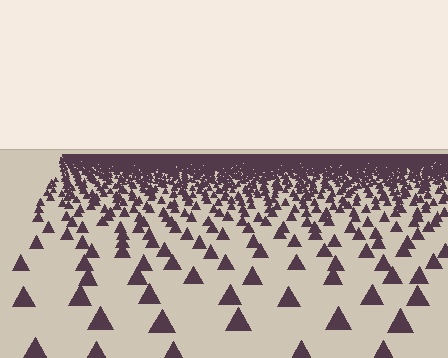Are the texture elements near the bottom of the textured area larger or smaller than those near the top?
Larger. Near the bottom, elements are closer to the viewer and appear at a bigger on-screen size.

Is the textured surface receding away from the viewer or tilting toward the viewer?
The surface is receding away from the viewer. Texture elements get smaller and denser toward the top.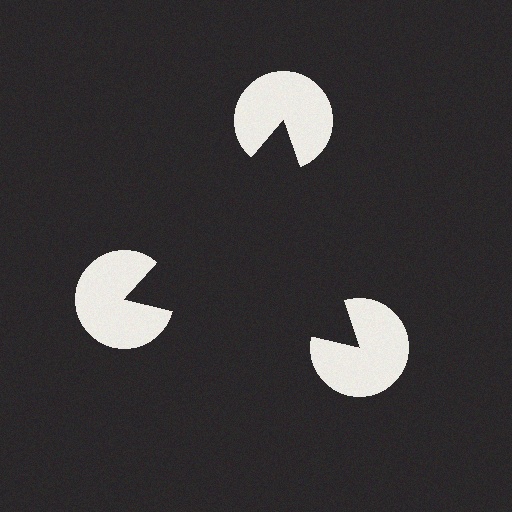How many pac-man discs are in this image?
There are 3 — one at each vertex of the illusory triangle.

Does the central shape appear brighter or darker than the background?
It typically appears slightly darker than the background, even though no actual brightness change is drawn.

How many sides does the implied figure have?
3 sides.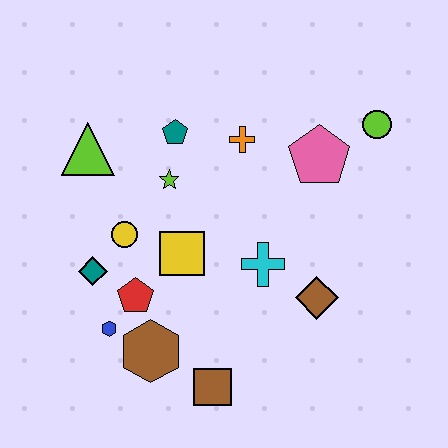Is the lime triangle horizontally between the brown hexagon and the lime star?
No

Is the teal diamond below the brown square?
No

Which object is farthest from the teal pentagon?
The brown square is farthest from the teal pentagon.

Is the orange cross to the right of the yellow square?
Yes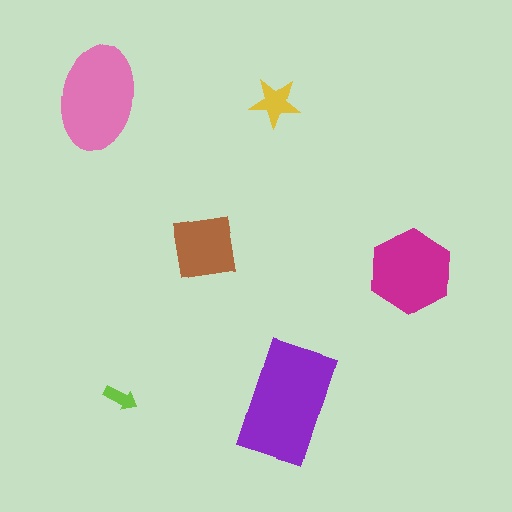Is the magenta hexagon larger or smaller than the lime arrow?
Larger.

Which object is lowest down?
The purple rectangle is bottommost.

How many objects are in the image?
There are 6 objects in the image.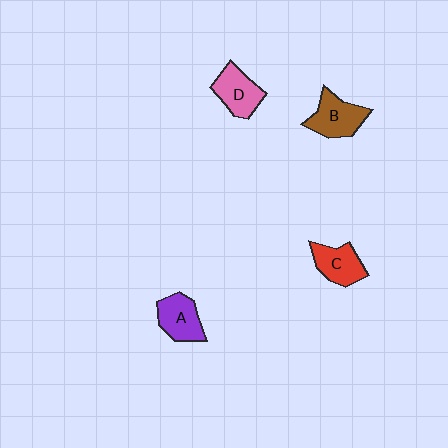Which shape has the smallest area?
Shape C (red).